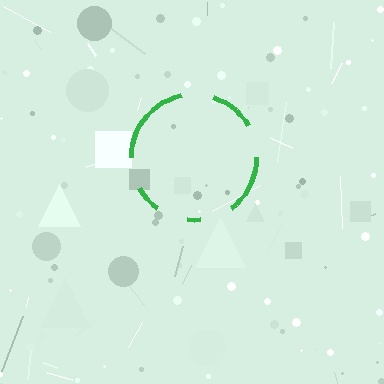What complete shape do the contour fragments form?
The contour fragments form a circle.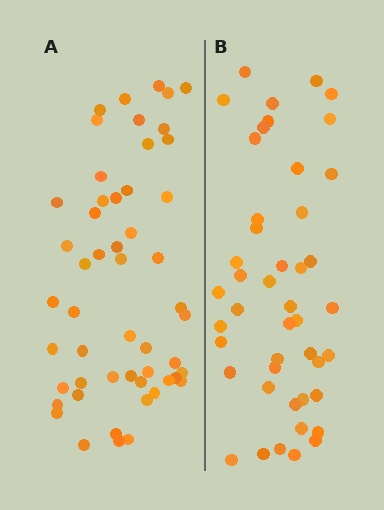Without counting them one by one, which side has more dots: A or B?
Region A (the left region) has more dots.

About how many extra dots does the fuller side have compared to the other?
Region A has roughly 8 or so more dots than region B.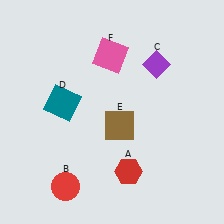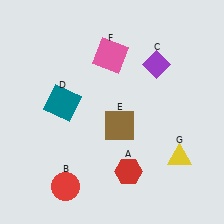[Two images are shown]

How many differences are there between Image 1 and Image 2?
There is 1 difference between the two images.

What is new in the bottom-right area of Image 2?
A yellow triangle (G) was added in the bottom-right area of Image 2.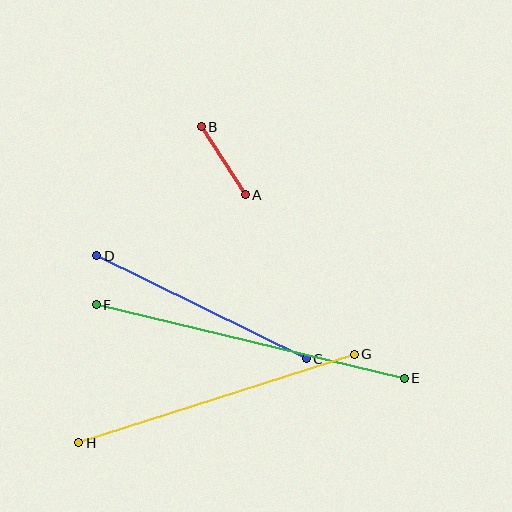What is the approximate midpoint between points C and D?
The midpoint is at approximately (202, 307) pixels.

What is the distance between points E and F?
The distance is approximately 317 pixels.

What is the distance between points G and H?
The distance is approximately 289 pixels.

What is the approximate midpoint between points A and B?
The midpoint is at approximately (223, 161) pixels.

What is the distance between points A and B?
The distance is approximately 81 pixels.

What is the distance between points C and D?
The distance is approximately 233 pixels.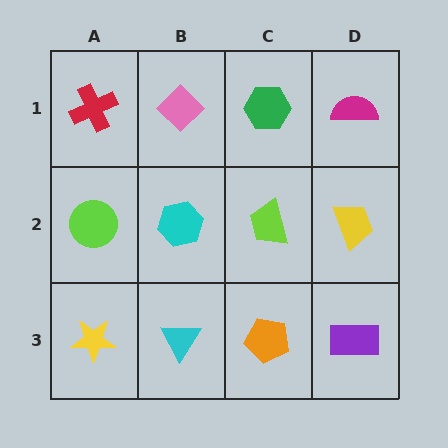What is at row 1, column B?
A pink diamond.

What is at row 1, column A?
A red cross.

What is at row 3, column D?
A purple rectangle.